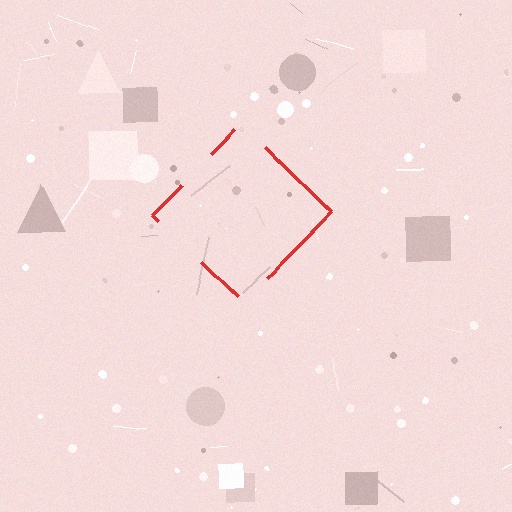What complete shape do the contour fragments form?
The contour fragments form a diamond.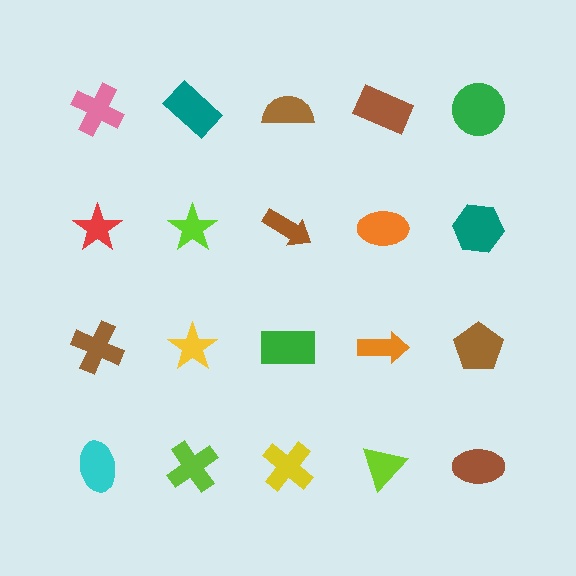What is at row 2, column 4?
An orange ellipse.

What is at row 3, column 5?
A brown pentagon.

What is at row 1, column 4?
A brown rectangle.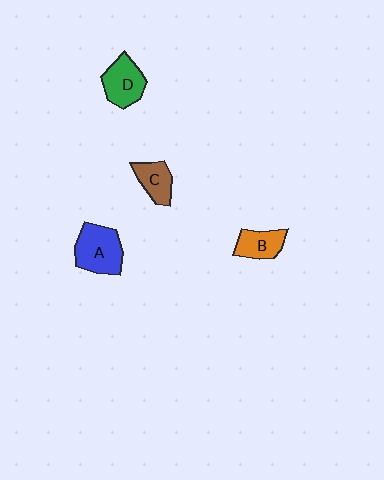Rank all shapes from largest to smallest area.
From largest to smallest: A (blue), D (green), B (orange), C (brown).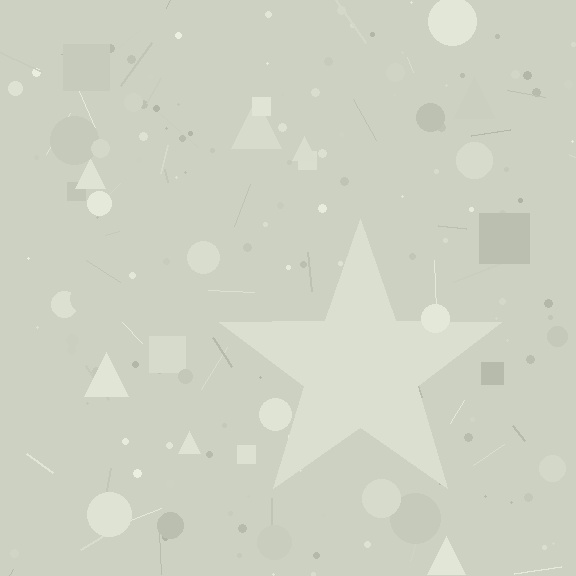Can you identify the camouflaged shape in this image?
The camouflaged shape is a star.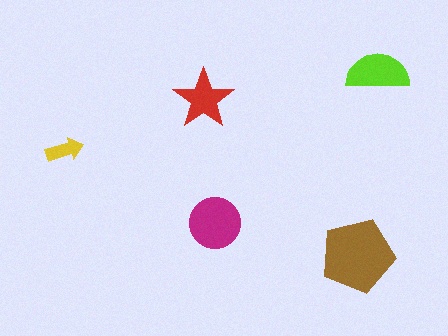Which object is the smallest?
The yellow arrow.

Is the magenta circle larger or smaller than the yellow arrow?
Larger.